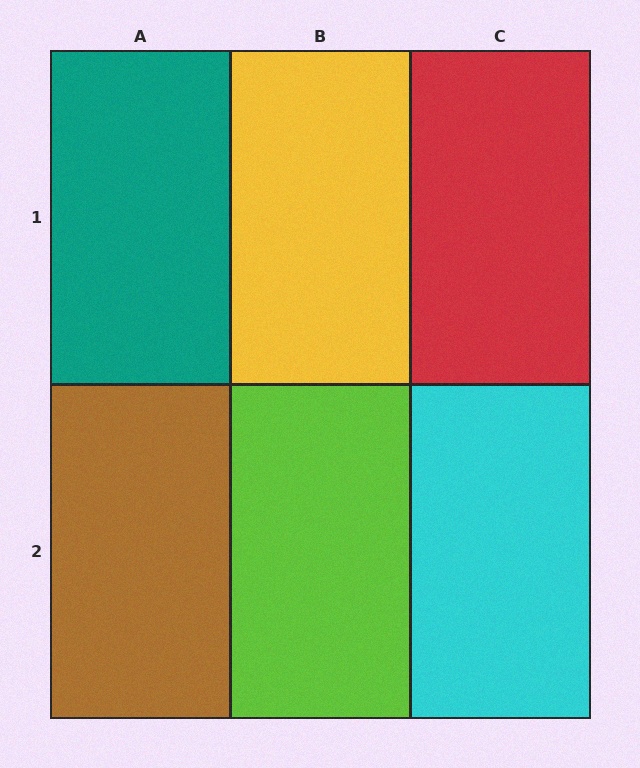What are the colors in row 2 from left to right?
Brown, lime, cyan.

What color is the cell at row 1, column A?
Teal.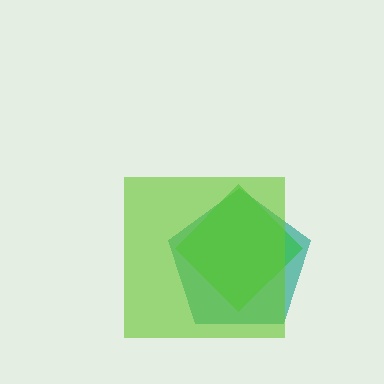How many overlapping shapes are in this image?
There are 3 overlapping shapes in the image.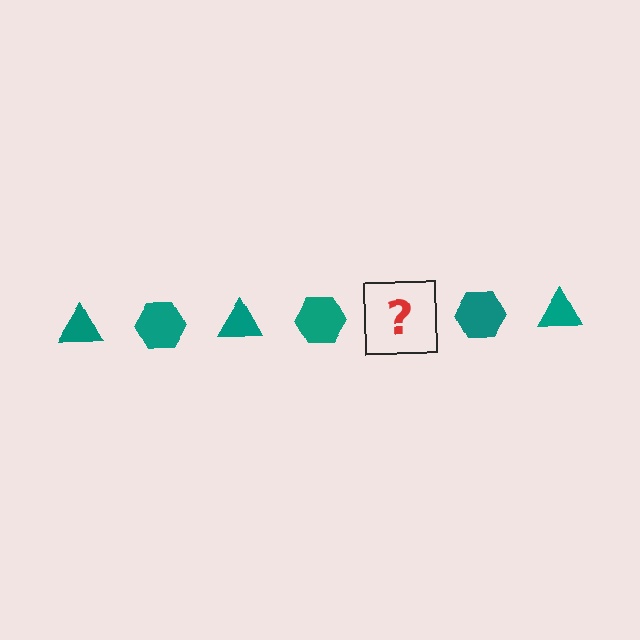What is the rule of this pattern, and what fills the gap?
The rule is that the pattern cycles through triangle, hexagon shapes in teal. The gap should be filled with a teal triangle.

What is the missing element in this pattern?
The missing element is a teal triangle.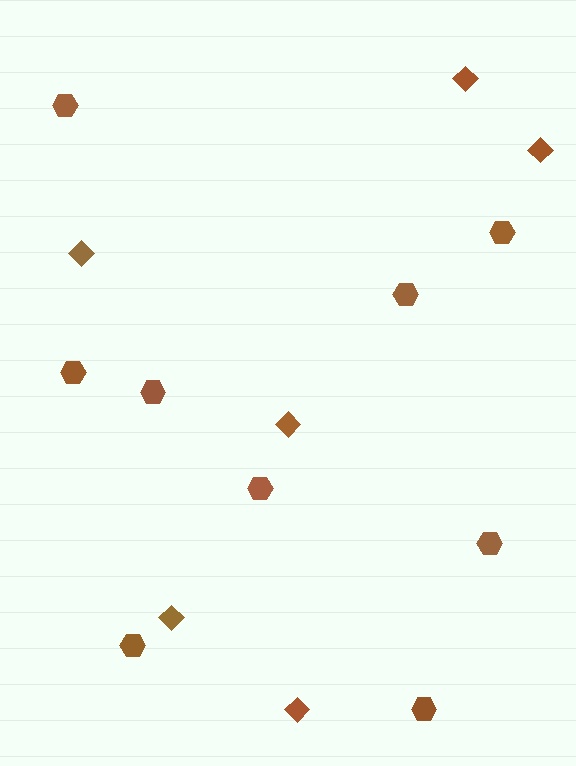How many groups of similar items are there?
There are 2 groups: one group of diamonds (6) and one group of hexagons (9).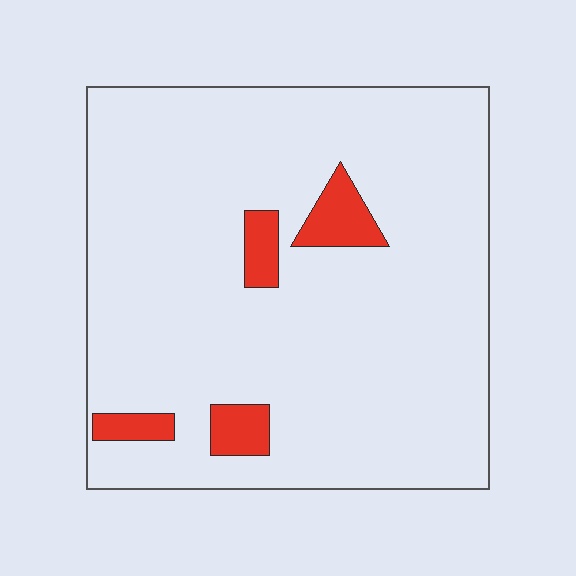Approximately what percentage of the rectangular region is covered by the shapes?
Approximately 10%.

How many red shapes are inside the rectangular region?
4.